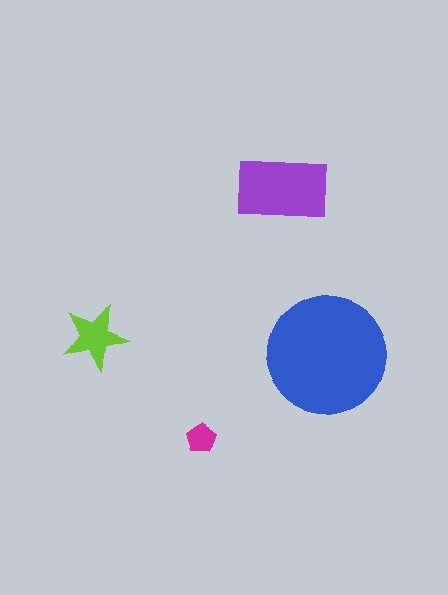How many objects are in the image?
There are 4 objects in the image.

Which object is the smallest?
The magenta pentagon.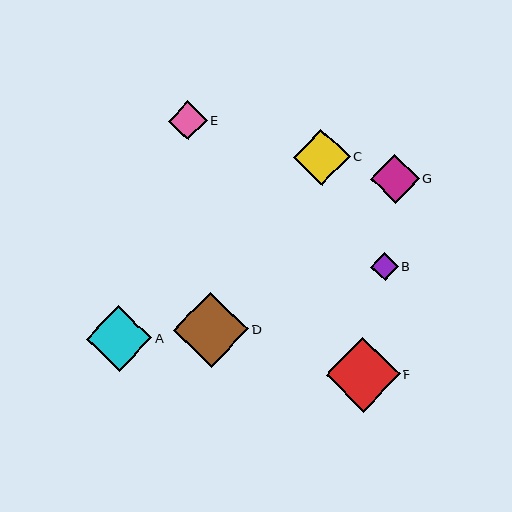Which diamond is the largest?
Diamond D is the largest with a size of approximately 75 pixels.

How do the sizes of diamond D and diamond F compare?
Diamond D and diamond F are approximately the same size.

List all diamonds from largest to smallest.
From largest to smallest: D, F, A, C, G, E, B.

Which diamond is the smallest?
Diamond B is the smallest with a size of approximately 28 pixels.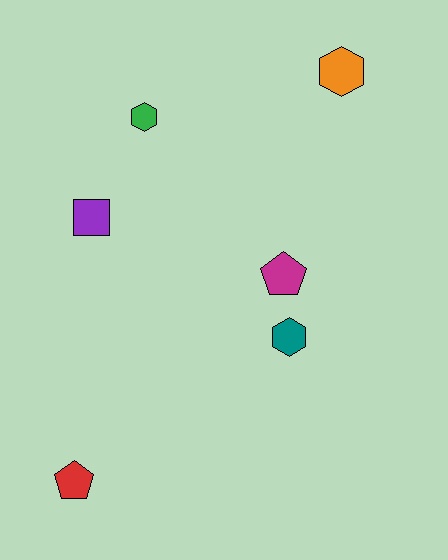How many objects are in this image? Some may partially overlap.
There are 6 objects.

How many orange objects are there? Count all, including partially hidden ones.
There is 1 orange object.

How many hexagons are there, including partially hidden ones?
There are 3 hexagons.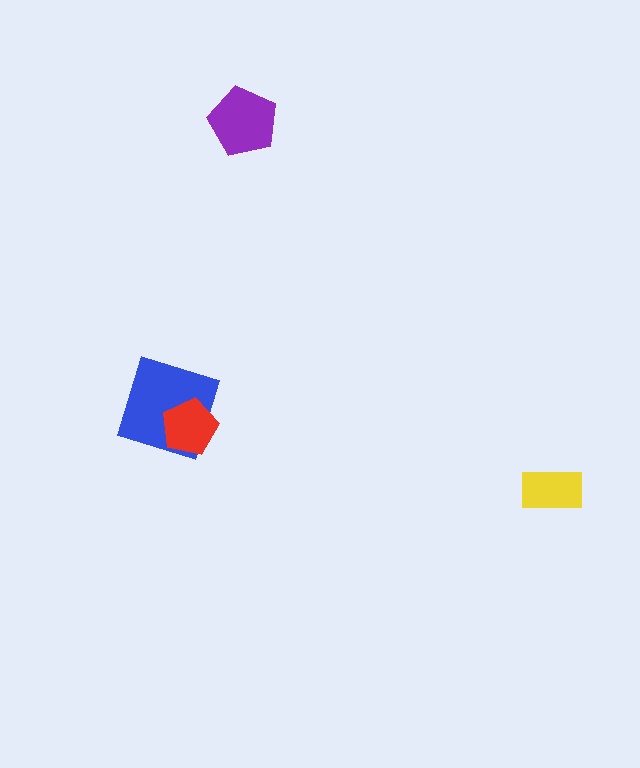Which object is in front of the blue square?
The red pentagon is in front of the blue square.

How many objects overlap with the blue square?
1 object overlaps with the blue square.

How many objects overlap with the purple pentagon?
0 objects overlap with the purple pentagon.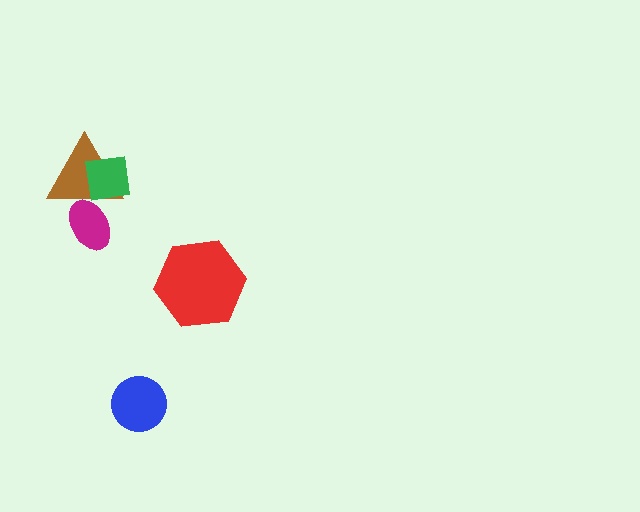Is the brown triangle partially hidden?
Yes, it is partially covered by another shape.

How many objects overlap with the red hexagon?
0 objects overlap with the red hexagon.